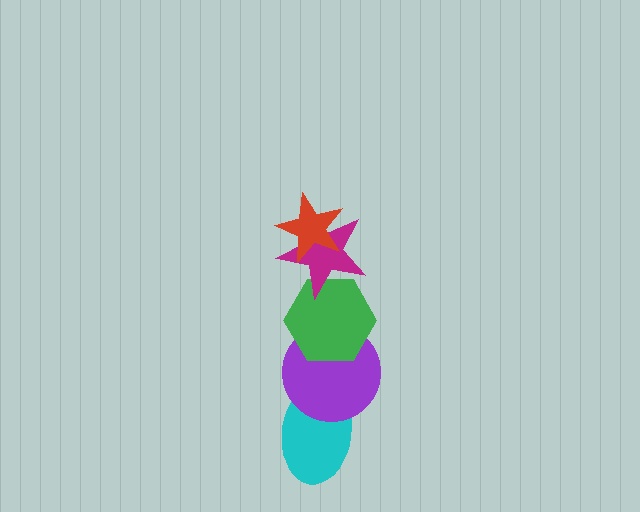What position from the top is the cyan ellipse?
The cyan ellipse is 5th from the top.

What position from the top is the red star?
The red star is 1st from the top.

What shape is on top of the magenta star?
The red star is on top of the magenta star.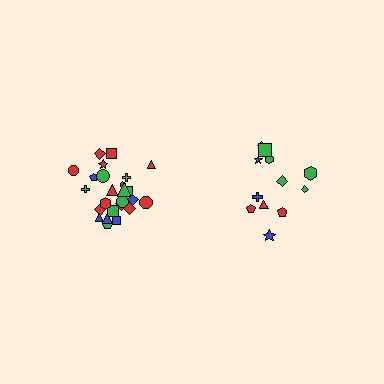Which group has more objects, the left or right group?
The left group.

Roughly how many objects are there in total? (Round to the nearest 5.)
Roughly 35 objects in total.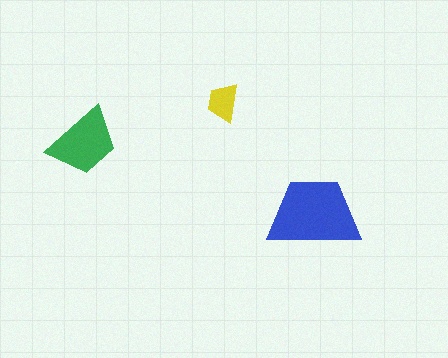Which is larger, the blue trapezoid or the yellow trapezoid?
The blue one.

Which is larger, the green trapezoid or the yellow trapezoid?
The green one.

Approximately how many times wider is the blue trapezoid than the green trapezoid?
About 1.5 times wider.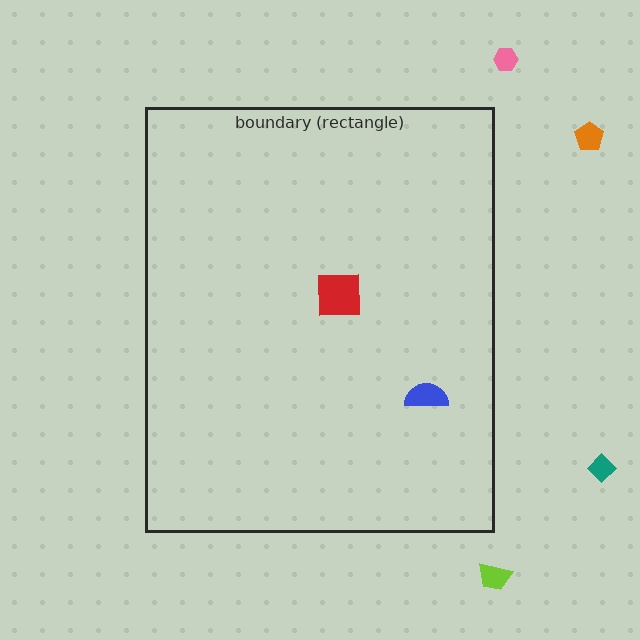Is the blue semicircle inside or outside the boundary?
Inside.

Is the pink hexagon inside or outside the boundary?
Outside.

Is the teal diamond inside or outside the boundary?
Outside.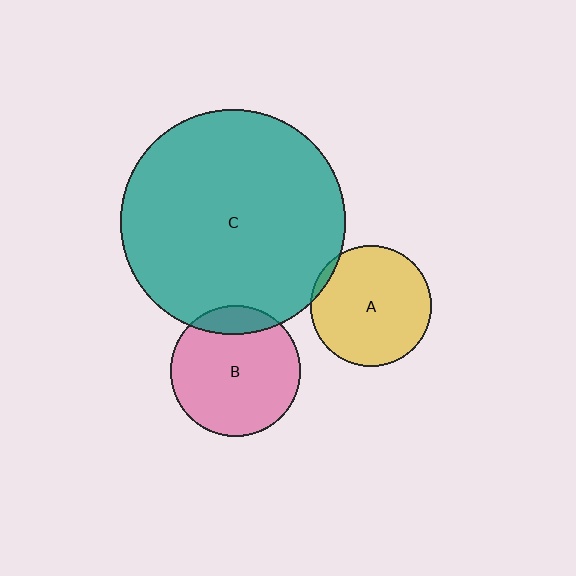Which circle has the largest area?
Circle C (teal).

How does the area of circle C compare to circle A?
Approximately 3.5 times.